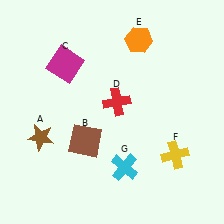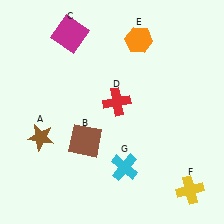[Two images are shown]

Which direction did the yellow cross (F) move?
The yellow cross (F) moved down.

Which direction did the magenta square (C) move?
The magenta square (C) moved up.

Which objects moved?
The objects that moved are: the magenta square (C), the yellow cross (F).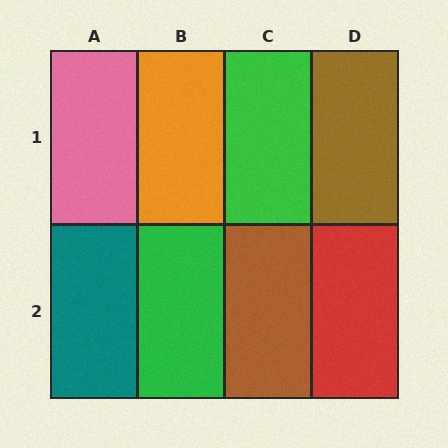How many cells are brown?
2 cells are brown.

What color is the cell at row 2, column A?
Teal.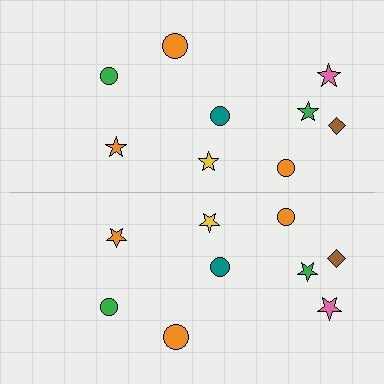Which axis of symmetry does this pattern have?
The pattern has a horizontal axis of symmetry running through the center of the image.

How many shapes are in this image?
There are 18 shapes in this image.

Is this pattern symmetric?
Yes, this pattern has bilateral (reflection) symmetry.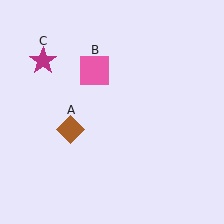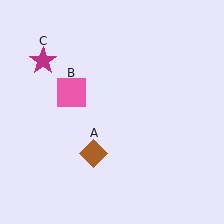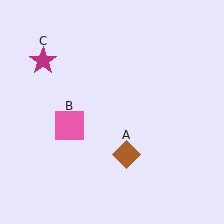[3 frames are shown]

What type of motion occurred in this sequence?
The brown diamond (object A), pink square (object B) rotated counterclockwise around the center of the scene.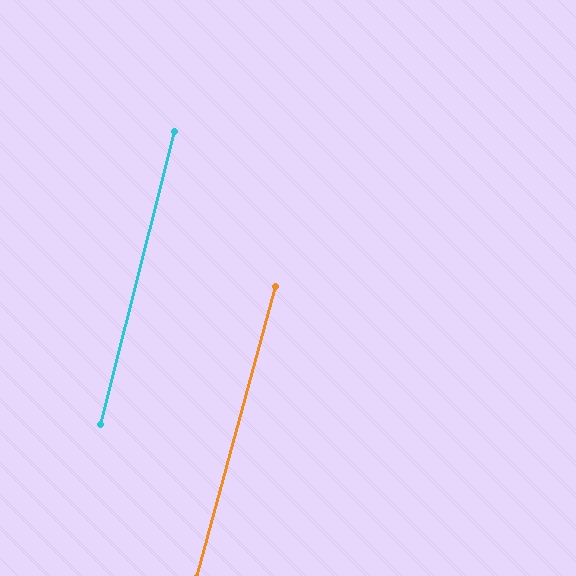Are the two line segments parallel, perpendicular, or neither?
Parallel — their directions differ by only 1.1°.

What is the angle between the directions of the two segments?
Approximately 1 degree.